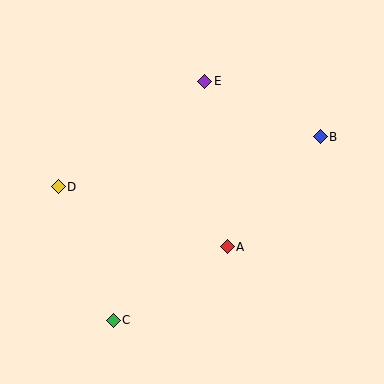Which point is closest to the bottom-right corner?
Point A is closest to the bottom-right corner.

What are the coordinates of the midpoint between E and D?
The midpoint between E and D is at (131, 134).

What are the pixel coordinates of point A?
Point A is at (227, 247).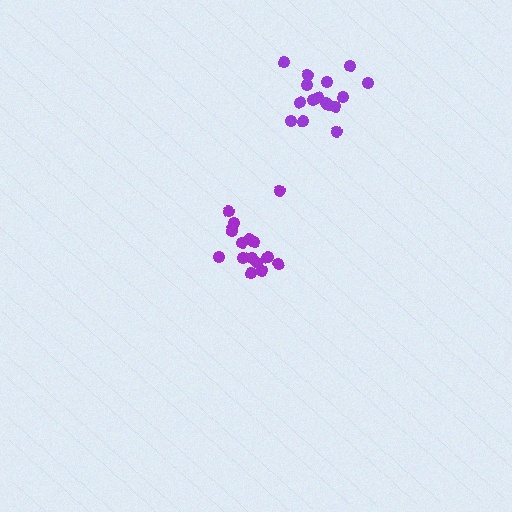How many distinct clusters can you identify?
There are 2 distinct clusters.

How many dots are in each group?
Group 1: 16 dots, Group 2: 15 dots (31 total).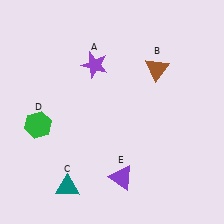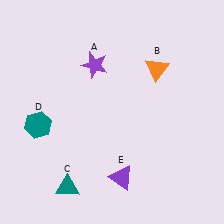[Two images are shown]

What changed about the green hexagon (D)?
In Image 1, D is green. In Image 2, it changed to teal.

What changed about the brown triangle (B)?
In Image 1, B is brown. In Image 2, it changed to orange.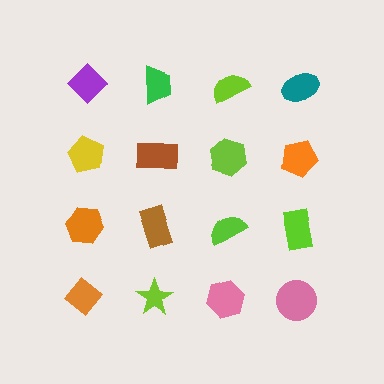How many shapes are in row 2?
4 shapes.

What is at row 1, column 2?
A green trapezoid.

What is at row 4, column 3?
A pink hexagon.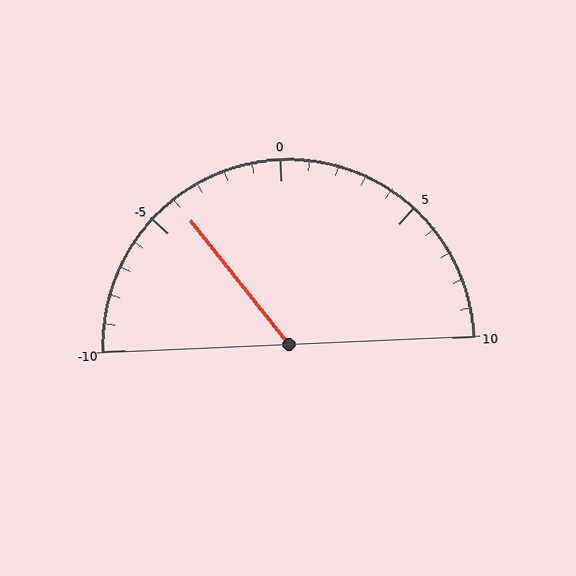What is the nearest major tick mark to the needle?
The nearest major tick mark is -5.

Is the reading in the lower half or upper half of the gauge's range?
The reading is in the lower half of the range (-10 to 10).